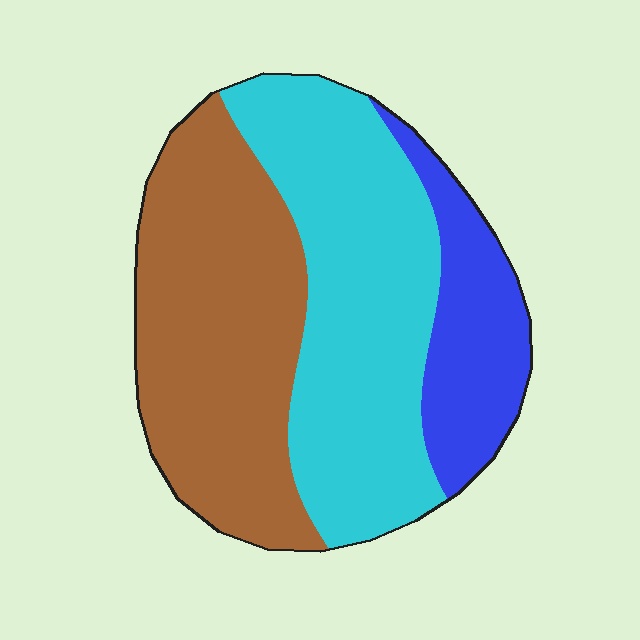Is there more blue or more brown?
Brown.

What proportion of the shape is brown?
Brown covers roughly 40% of the shape.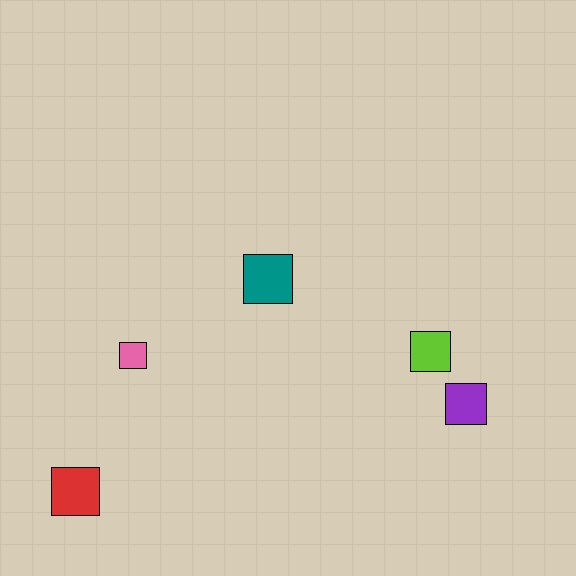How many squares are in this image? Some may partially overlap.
There are 5 squares.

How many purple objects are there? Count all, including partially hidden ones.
There is 1 purple object.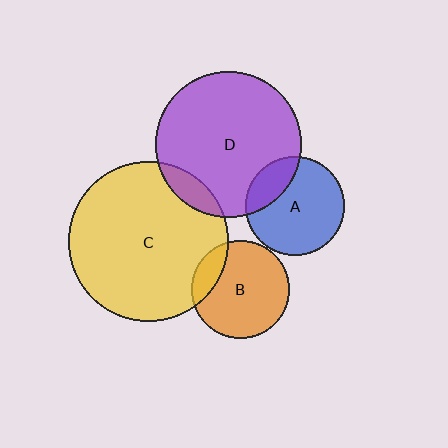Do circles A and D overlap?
Yes.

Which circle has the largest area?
Circle C (yellow).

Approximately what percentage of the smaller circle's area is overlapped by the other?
Approximately 25%.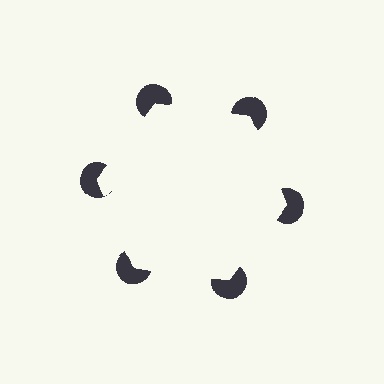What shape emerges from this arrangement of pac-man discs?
An illusory hexagon — its edges are inferred from the aligned wedge cuts in the pac-man discs, not physically drawn.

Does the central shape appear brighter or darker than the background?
It typically appears slightly brighter than the background, even though no actual brightness change is drawn.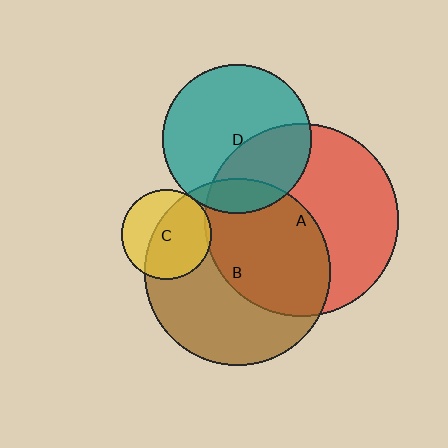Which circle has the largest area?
Circle A (red).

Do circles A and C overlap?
Yes.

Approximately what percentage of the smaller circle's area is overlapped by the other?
Approximately 5%.